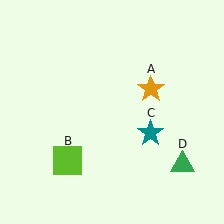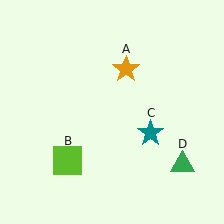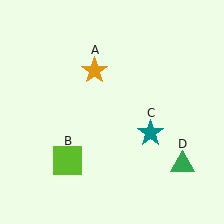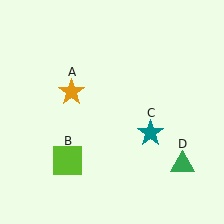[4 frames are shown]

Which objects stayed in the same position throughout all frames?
Lime square (object B) and teal star (object C) and green triangle (object D) remained stationary.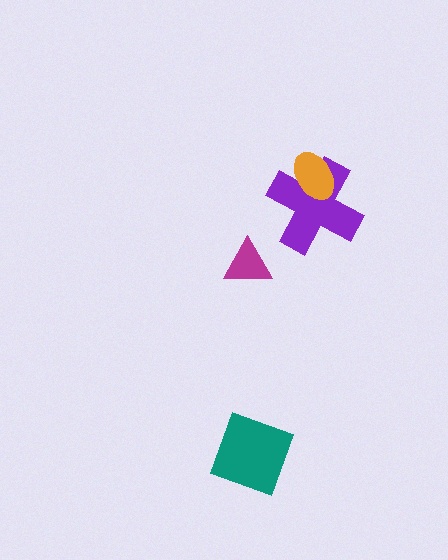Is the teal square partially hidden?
No, no other shape covers it.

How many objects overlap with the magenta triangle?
0 objects overlap with the magenta triangle.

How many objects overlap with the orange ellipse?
1 object overlaps with the orange ellipse.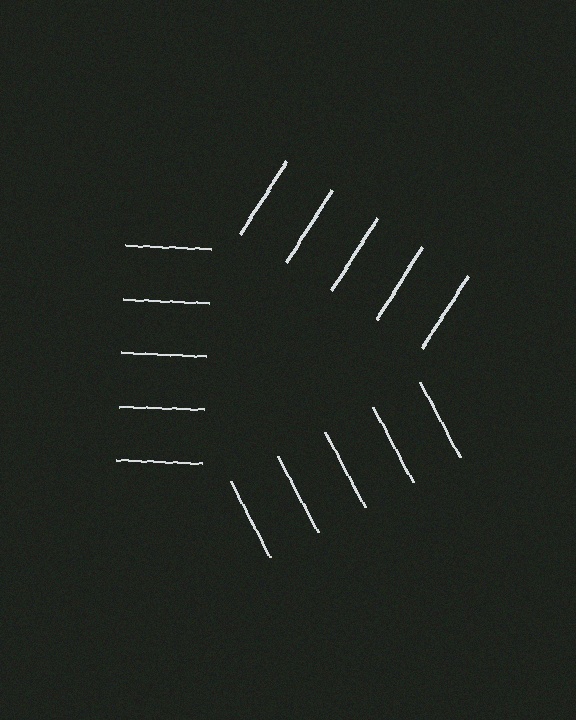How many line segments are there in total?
15 — 5 along each of the 3 edges.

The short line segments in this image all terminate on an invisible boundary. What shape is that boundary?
An illusory triangle — the line segments terminate on its edges but no continuous stroke is drawn.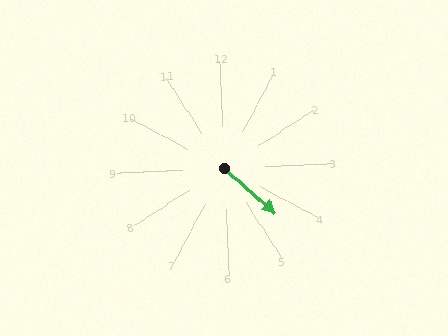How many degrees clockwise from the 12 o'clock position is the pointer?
Approximately 134 degrees.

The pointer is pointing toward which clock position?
Roughly 4 o'clock.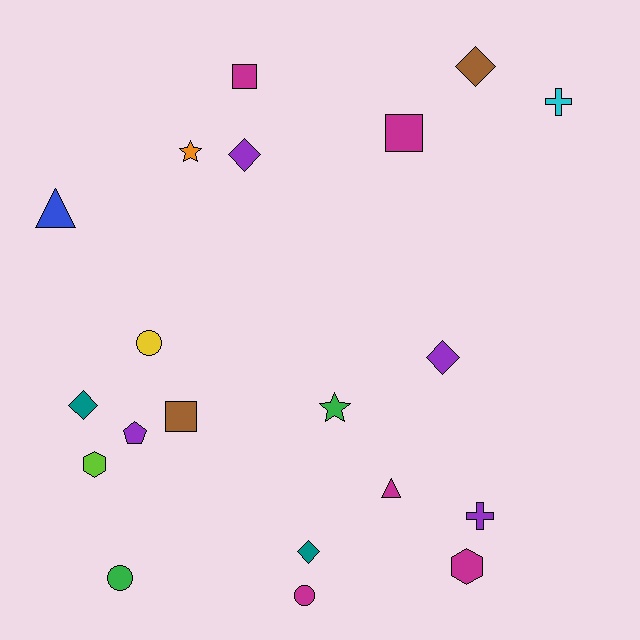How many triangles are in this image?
There are 2 triangles.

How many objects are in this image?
There are 20 objects.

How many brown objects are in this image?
There are 2 brown objects.